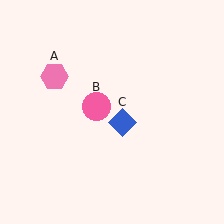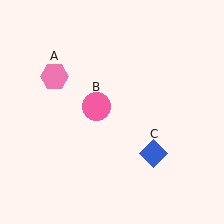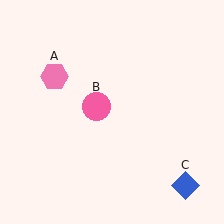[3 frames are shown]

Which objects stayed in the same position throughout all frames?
Pink hexagon (object A) and pink circle (object B) remained stationary.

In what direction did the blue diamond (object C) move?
The blue diamond (object C) moved down and to the right.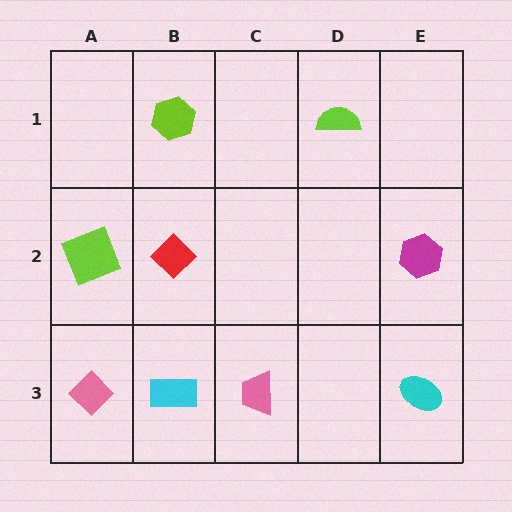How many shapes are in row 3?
4 shapes.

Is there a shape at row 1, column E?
No, that cell is empty.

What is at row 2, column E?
A magenta hexagon.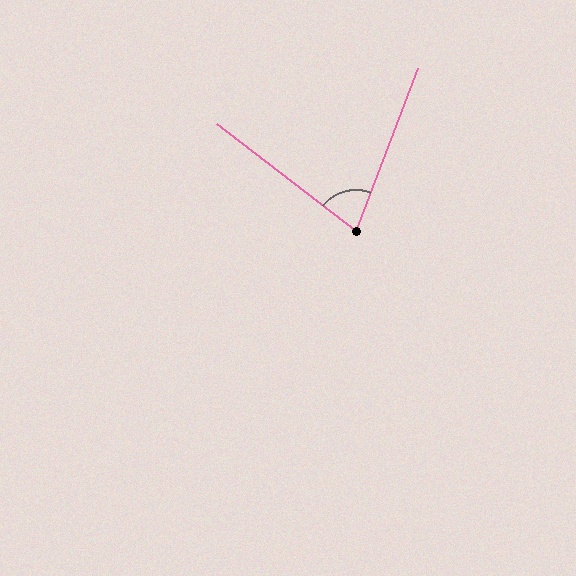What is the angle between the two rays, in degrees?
Approximately 73 degrees.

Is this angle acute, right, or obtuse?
It is acute.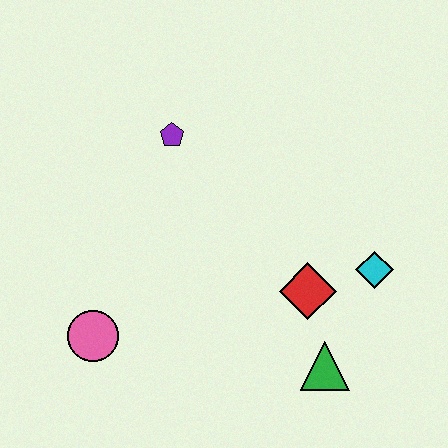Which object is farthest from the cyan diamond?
The pink circle is farthest from the cyan diamond.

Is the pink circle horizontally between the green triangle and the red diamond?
No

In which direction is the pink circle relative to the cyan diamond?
The pink circle is to the left of the cyan diamond.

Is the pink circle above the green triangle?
Yes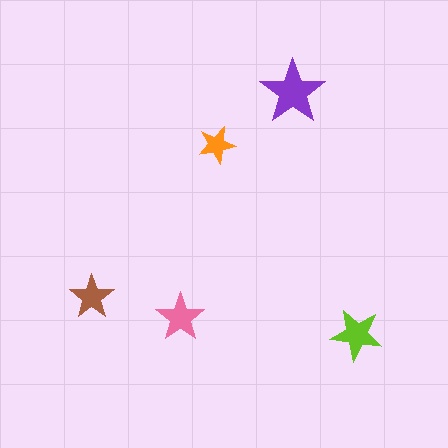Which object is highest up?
The purple star is topmost.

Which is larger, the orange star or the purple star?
The purple one.